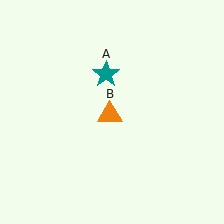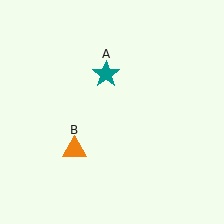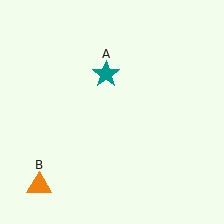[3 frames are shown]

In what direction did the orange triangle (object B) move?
The orange triangle (object B) moved down and to the left.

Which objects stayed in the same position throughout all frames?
Teal star (object A) remained stationary.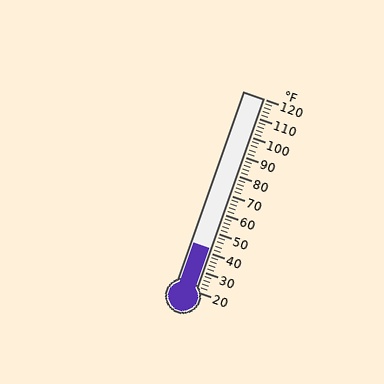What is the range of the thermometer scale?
The thermometer scale ranges from 20°F to 120°F.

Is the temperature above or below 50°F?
The temperature is below 50°F.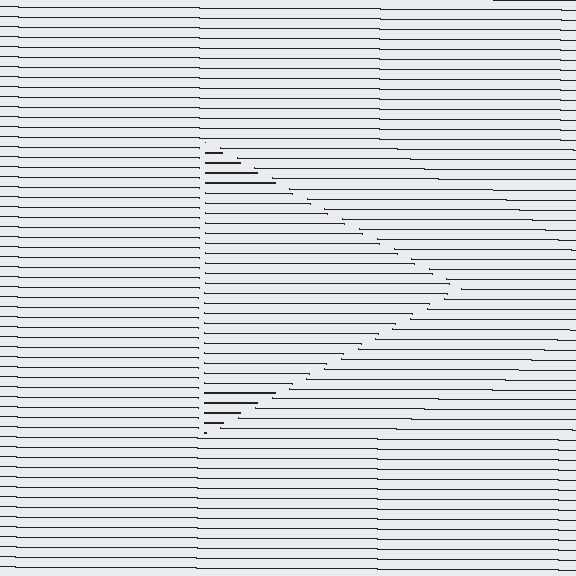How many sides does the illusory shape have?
3 sides — the line-ends trace a triangle.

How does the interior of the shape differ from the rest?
The interior of the shape contains the same grating, shifted by half a period — the contour is defined by the phase discontinuity where line-ends from the inner and outer gratings abut.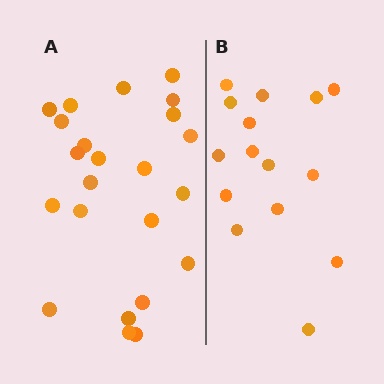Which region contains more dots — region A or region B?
Region A (the left region) has more dots.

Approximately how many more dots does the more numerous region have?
Region A has roughly 8 or so more dots than region B.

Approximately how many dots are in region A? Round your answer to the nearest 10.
About 20 dots. (The exact count is 23, which rounds to 20.)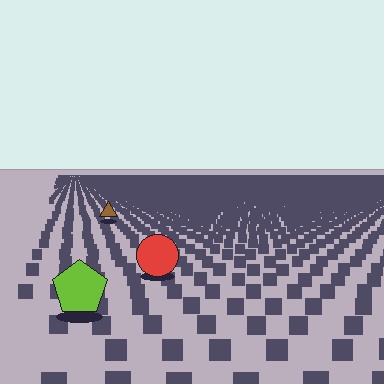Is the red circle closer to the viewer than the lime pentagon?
No. The lime pentagon is closer — you can tell from the texture gradient: the ground texture is coarser near it.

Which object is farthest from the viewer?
The brown triangle is farthest from the viewer. It appears smaller and the ground texture around it is denser.